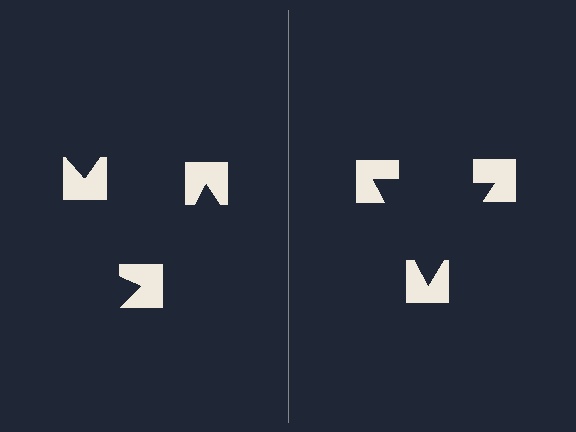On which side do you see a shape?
An illusory triangle appears on the right side. On the left side the wedge cuts are rotated, so no coherent shape forms.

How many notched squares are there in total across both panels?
6 — 3 on each side.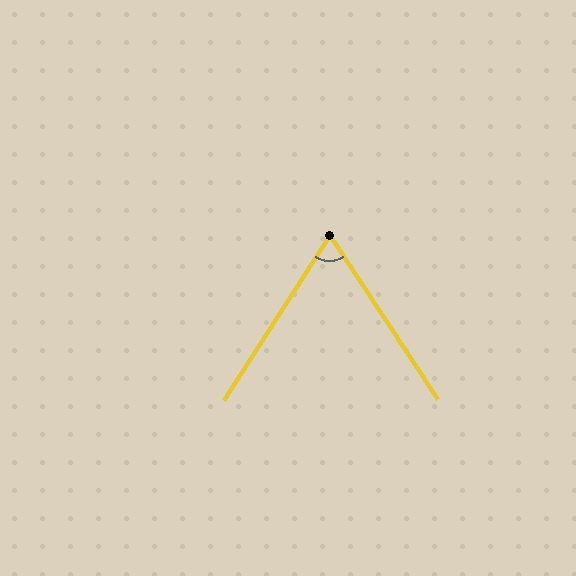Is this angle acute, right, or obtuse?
It is acute.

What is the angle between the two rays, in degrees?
Approximately 66 degrees.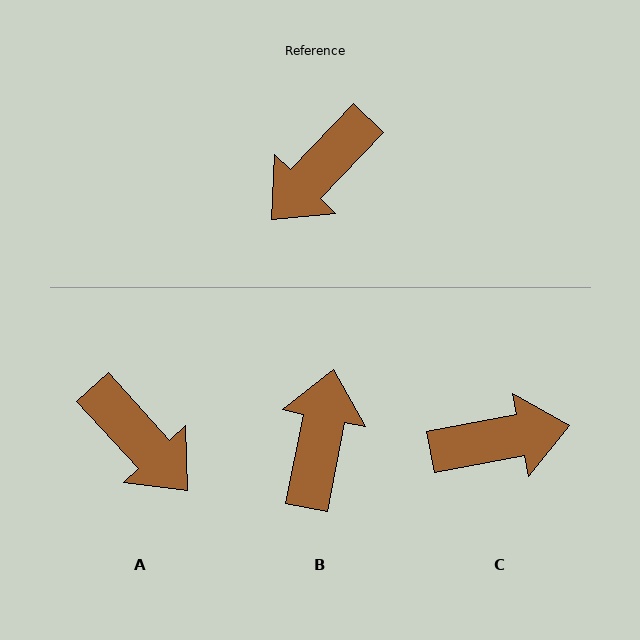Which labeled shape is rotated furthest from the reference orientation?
B, about 148 degrees away.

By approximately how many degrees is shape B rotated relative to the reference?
Approximately 148 degrees clockwise.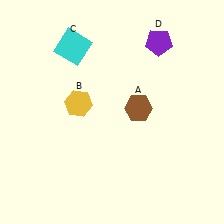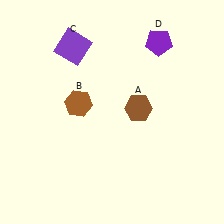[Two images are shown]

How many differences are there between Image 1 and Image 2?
There are 2 differences between the two images.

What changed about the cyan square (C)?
In Image 1, C is cyan. In Image 2, it changed to purple.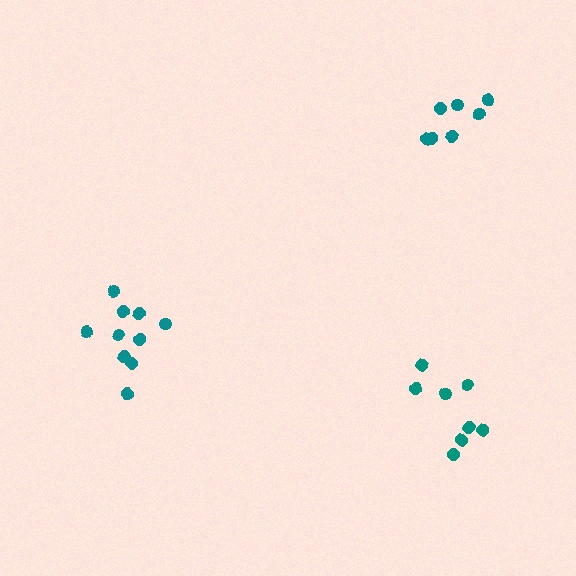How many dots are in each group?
Group 1: 10 dots, Group 2: 7 dots, Group 3: 8 dots (25 total).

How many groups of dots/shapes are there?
There are 3 groups.